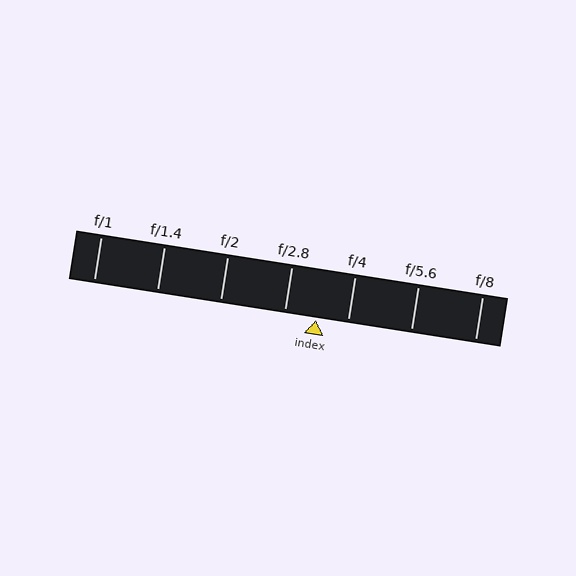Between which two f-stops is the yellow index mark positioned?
The index mark is between f/2.8 and f/4.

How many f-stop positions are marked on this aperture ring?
There are 7 f-stop positions marked.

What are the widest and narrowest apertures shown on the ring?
The widest aperture shown is f/1 and the narrowest is f/8.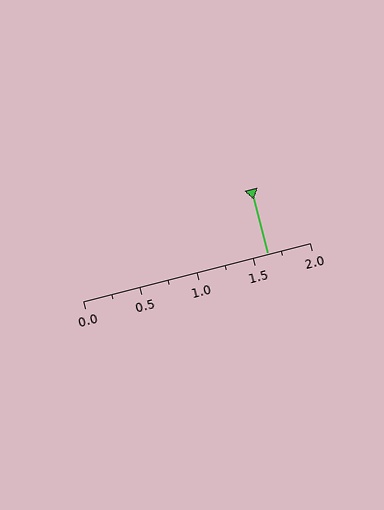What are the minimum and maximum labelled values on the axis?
The axis runs from 0.0 to 2.0.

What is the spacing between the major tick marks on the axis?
The major ticks are spaced 0.5 apart.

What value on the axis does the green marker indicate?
The marker indicates approximately 1.62.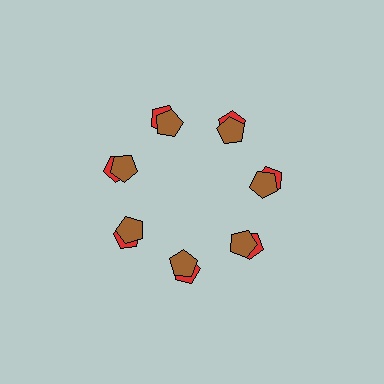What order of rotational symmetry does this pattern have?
This pattern has 7-fold rotational symmetry.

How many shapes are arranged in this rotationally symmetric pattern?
There are 14 shapes, arranged in 7 groups of 2.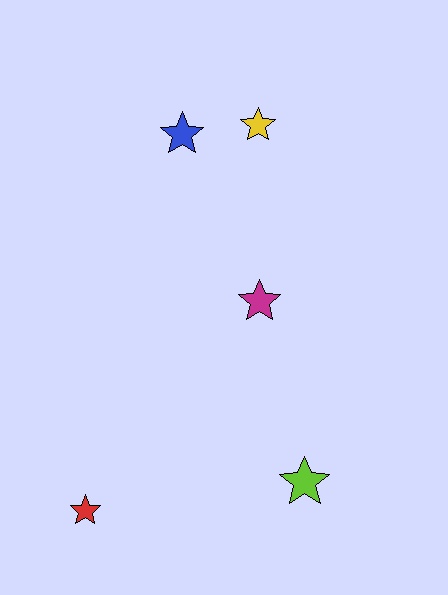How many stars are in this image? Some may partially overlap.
There are 5 stars.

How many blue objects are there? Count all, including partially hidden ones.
There is 1 blue object.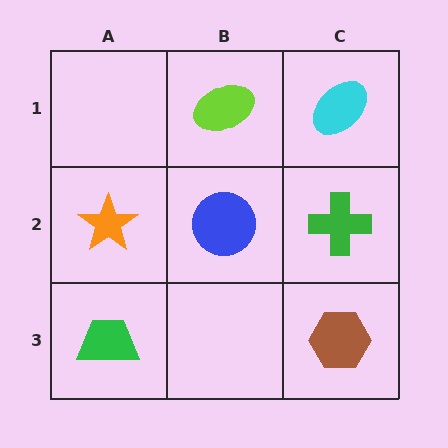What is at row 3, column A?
A green trapezoid.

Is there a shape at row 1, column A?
No, that cell is empty.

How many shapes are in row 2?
3 shapes.